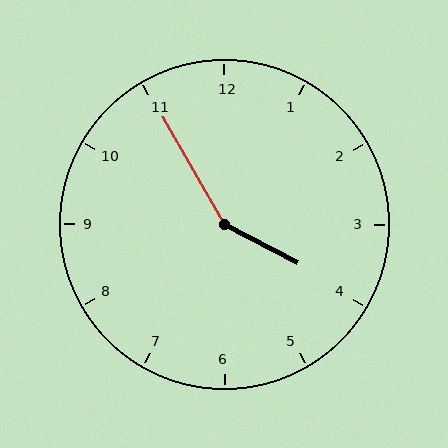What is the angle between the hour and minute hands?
Approximately 148 degrees.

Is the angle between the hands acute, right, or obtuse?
It is obtuse.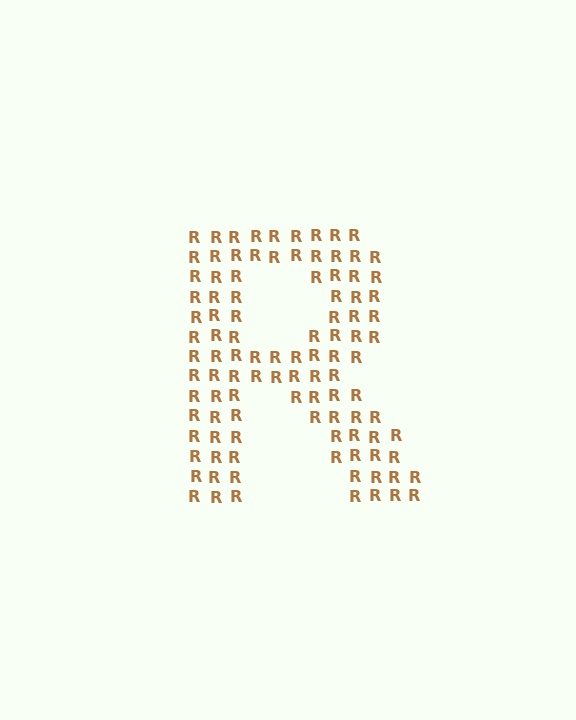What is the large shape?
The large shape is the letter R.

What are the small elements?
The small elements are letter R's.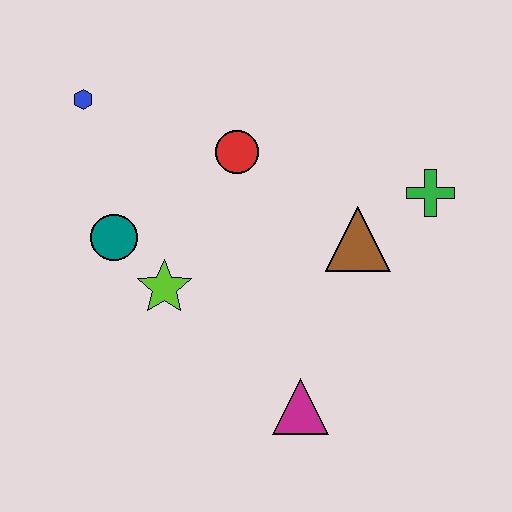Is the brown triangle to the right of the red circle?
Yes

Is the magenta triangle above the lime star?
No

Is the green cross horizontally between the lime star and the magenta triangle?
No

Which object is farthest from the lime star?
The green cross is farthest from the lime star.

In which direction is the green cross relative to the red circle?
The green cross is to the right of the red circle.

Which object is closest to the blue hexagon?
The teal circle is closest to the blue hexagon.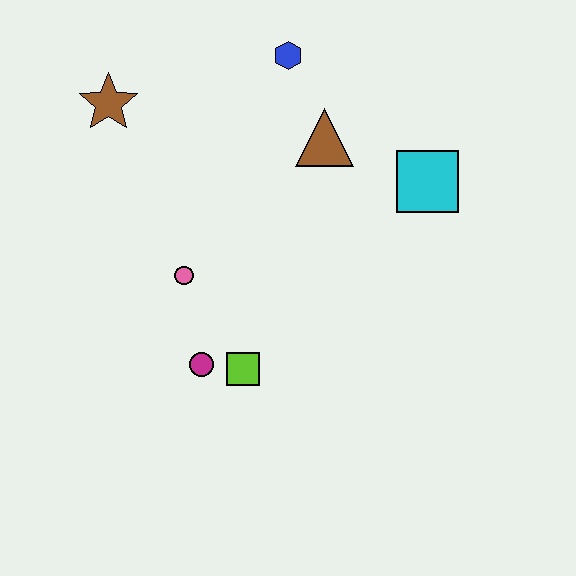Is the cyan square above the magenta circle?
Yes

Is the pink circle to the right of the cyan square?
No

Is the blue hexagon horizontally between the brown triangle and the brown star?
Yes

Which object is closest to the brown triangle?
The blue hexagon is closest to the brown triangle.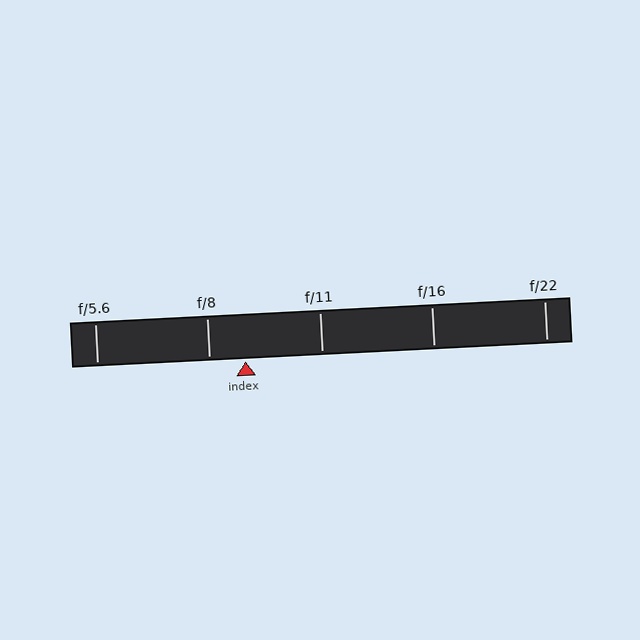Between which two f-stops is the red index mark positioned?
The index mark is between f/8 and f/11.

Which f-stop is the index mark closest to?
The index mark is closest to f/8.